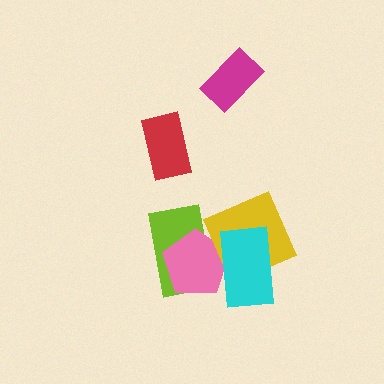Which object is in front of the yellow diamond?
The cyan rectangle is in front of the yellow diamond.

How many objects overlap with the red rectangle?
0 objects overlap with the red rectangle.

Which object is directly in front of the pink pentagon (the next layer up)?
The yellow diamond is directly in front of the pink pentagon.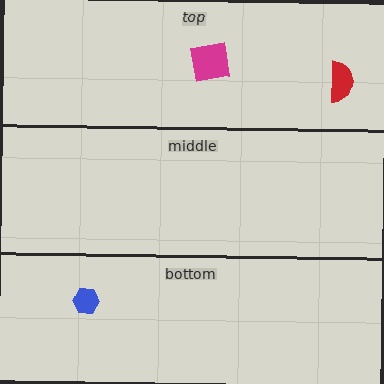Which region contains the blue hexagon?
The bottom region.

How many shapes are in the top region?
2.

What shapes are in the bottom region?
The blue hexagon.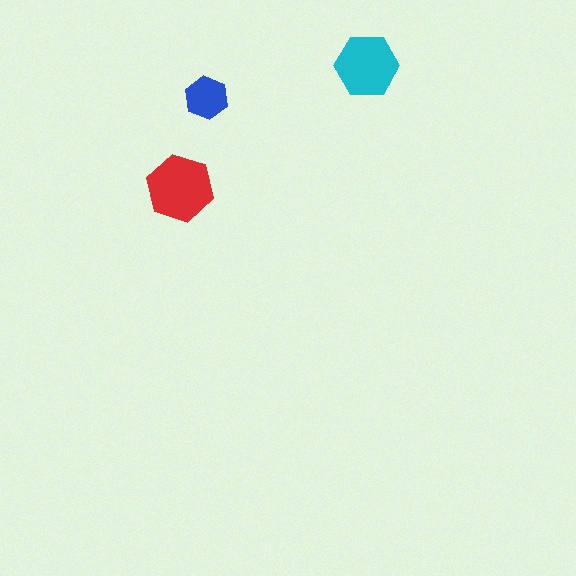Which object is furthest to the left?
The red hexagon is leftmost.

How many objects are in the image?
There are 3 objects in the image.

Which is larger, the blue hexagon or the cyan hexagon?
The cyan one.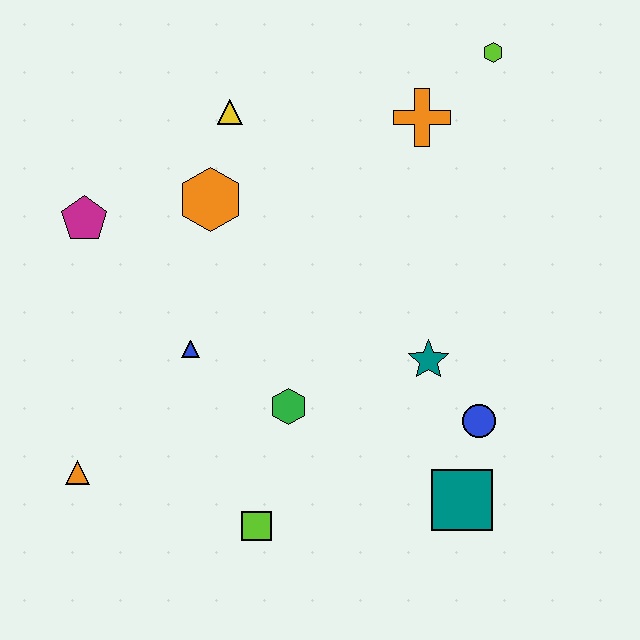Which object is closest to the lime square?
The green hexagon is closest to the lime square.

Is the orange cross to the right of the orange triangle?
Yes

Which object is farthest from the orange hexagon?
The teal square is farthest from the orange hexagon.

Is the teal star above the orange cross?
No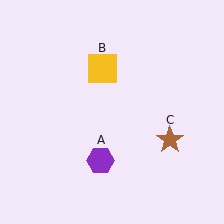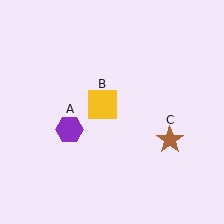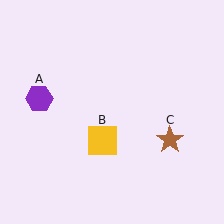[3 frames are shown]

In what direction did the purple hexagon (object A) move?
The purple hexagon (object A) moved up and to the left.